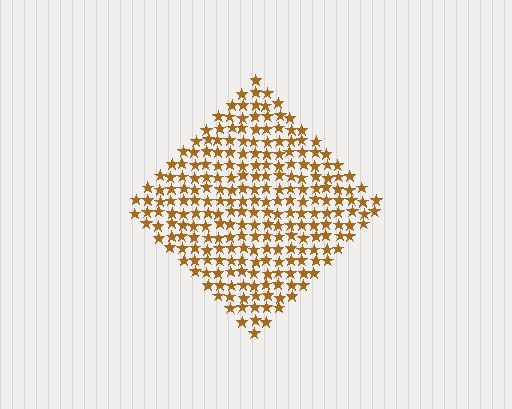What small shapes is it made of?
It is made of small stars.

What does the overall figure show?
The overall figure shows a diamond.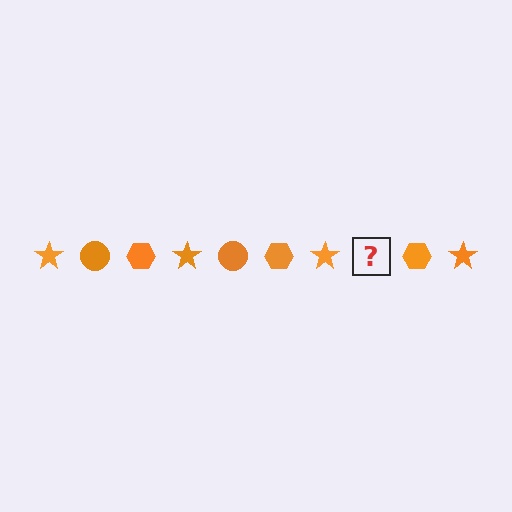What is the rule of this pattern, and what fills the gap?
The rule is that the pattern cycles through star, circle, hexagon shapes in orange. The gap should be filled with an orange circle.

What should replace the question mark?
The question mark should be replaced with an orange circle.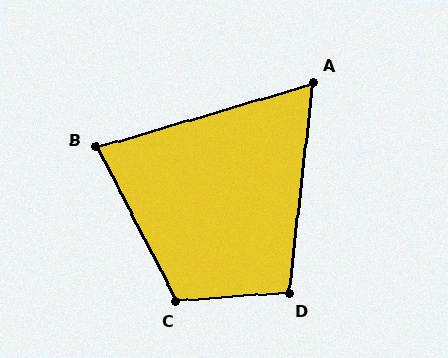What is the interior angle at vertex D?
Approximately 101 degrees (obtuse).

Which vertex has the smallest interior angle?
A, at approximately 67 degrees.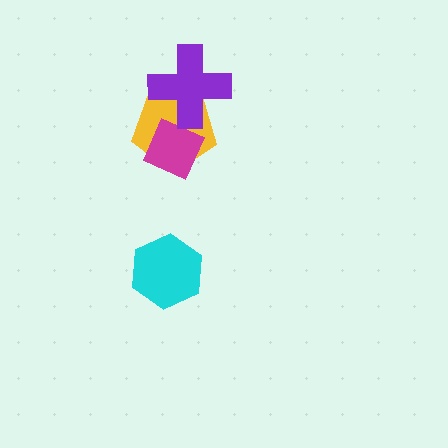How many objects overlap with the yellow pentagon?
2 objects overlap with the yellow pentagon.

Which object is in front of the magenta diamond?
The purple cross is in front of the magenta diamond.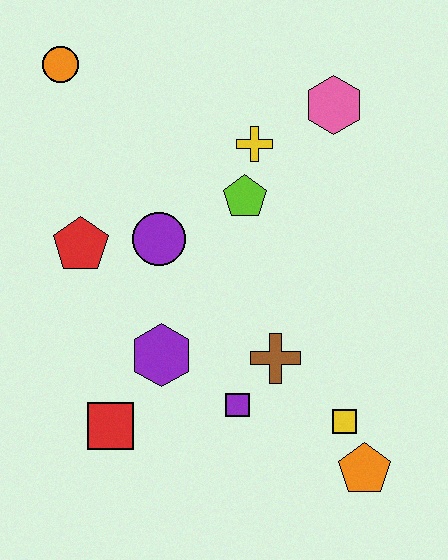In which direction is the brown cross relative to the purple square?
The brown cross is above the purple square.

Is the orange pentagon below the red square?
Yes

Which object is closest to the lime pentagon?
The yellow cross is closest to the lime pentagon.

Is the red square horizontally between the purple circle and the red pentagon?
Yes